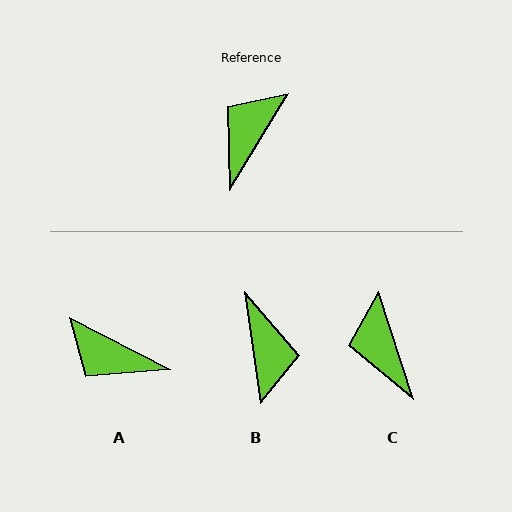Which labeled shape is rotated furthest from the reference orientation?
B, about 141 degrees away.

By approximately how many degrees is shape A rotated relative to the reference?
Approximately 93 degrees counter-clockwise.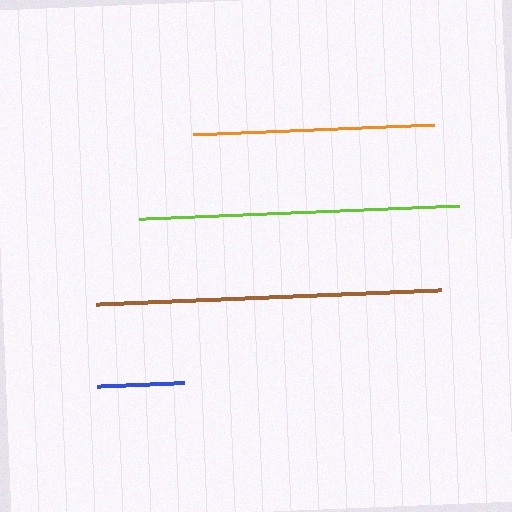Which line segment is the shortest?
The blue line is the shortest at approximately 87 pixels.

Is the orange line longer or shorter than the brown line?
The brown line is longer than the orange line.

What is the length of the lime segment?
The lime segment is approximately 320 pixels long.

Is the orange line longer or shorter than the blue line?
The orange line is longer than the blue line.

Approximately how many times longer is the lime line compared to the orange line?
The lime line is approximately 1.3 times the length of the orange line.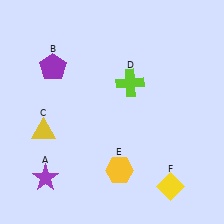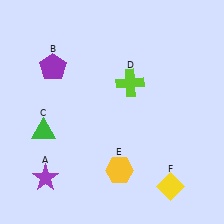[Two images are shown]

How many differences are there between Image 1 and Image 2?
There is 1 difference between the two images.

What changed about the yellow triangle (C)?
In Image 1, C is yellow. In Image 2, it changed to green.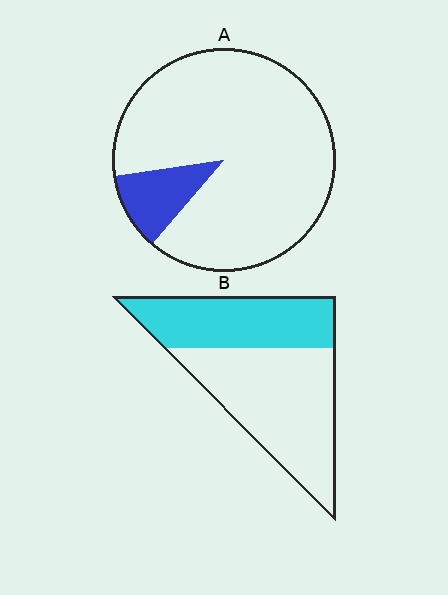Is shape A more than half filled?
No.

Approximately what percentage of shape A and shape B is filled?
A is approximately 10% and B is approximately 40%.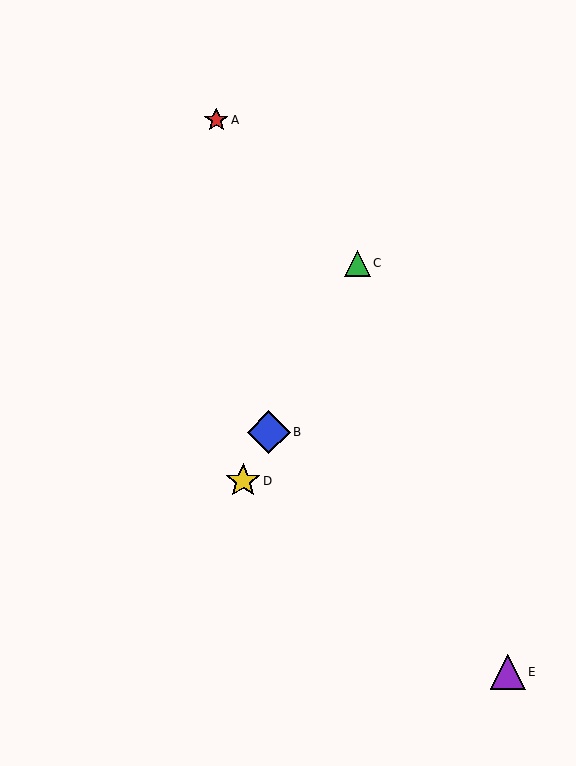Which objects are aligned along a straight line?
Objects B, C, D are aligned along a straight line.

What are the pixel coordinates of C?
Object C is at (357, 263).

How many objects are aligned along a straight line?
3 objects (B, C, D) are aligned along a straight line.